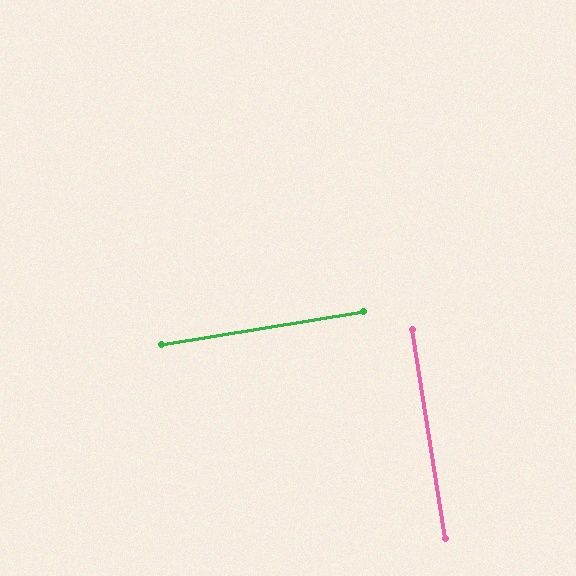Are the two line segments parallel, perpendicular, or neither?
Perpendicular — they meet at approximately 90°.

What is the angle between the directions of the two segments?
Approximately 90 degrees.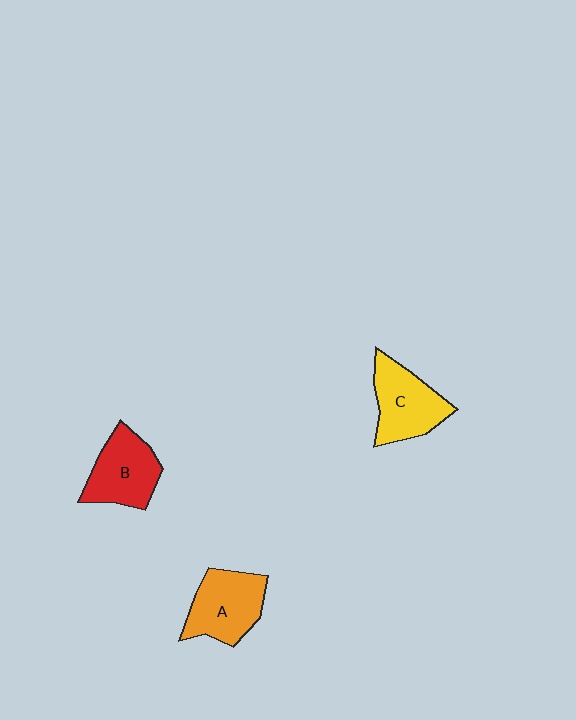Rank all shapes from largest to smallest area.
From largest to smallest: A (orange), C (yellow), B (red).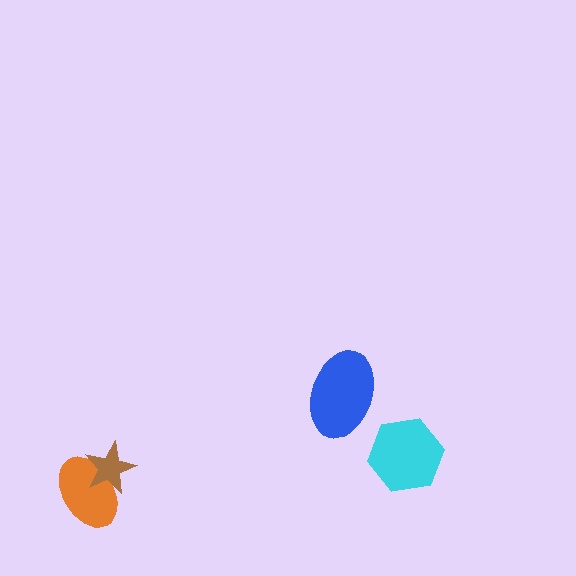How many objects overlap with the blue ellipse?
0 objects overlap with the blue ellipse.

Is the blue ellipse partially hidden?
No, no other shape covers it.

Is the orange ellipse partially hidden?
Yes, it is partially covered by another shape.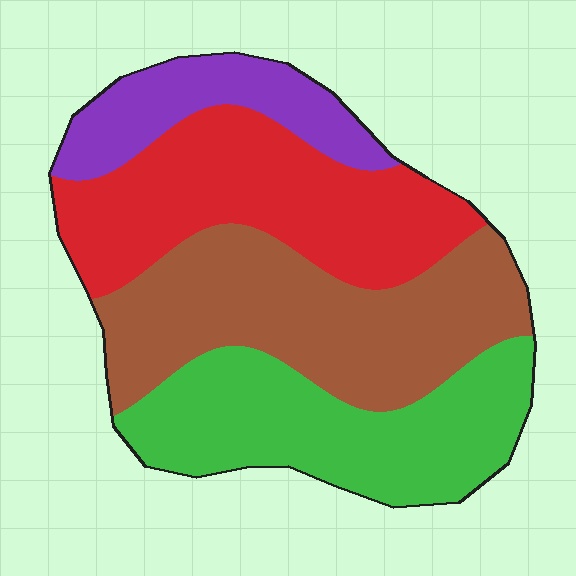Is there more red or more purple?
Red.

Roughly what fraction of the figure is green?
Green takes up about one quarter (1/4) of the figure.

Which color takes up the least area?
Purple, at roughly 15%.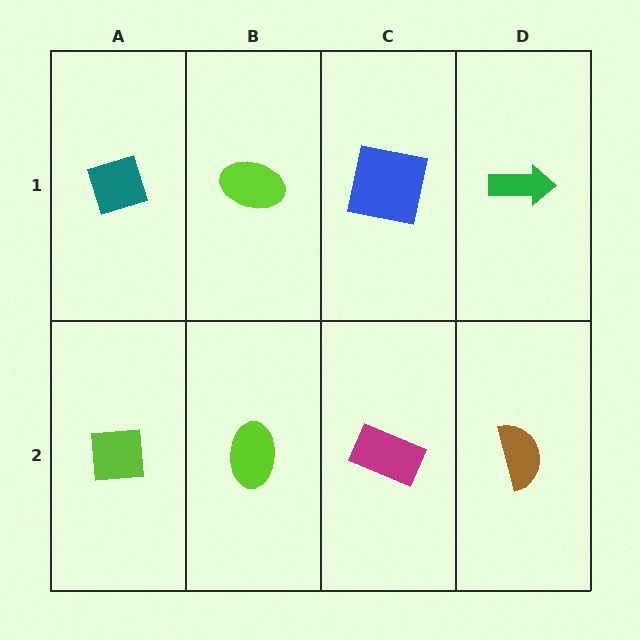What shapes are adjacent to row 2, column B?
A lime ellipse (row 1, column B), a lime square (row 2, column A), a magenta rectangle (row 2, column C).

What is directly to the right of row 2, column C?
A brown semicircle.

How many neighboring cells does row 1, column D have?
2.